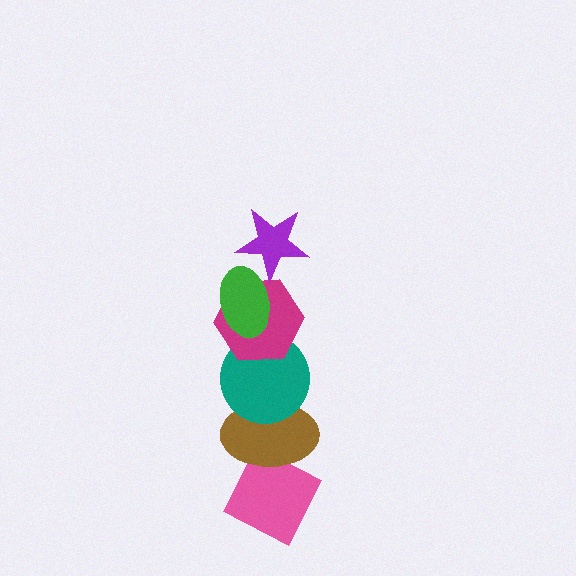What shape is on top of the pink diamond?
The brown ellipse is on top of the pink diamond.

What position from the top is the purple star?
The purple star is 1st from the top.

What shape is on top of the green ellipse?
The purple star is on top of the green ellipse.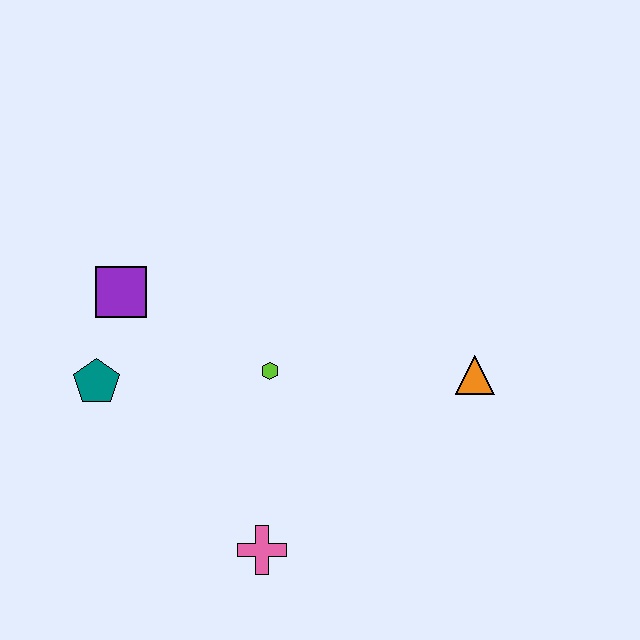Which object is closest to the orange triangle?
The lime hexagon is closest to the orange triangle.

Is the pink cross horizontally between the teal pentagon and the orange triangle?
Yes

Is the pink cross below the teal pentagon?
Yes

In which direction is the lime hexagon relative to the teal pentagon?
The lime hexagon is to the right of the teal pentagon.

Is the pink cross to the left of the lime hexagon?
Yes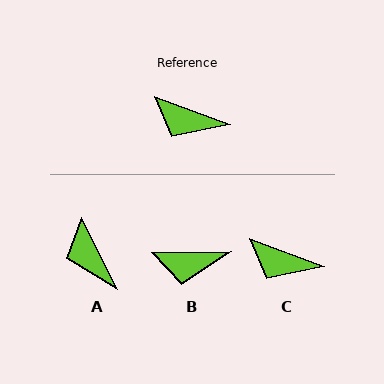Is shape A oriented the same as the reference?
No, it is off by about 43 degrees.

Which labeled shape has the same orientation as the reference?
C.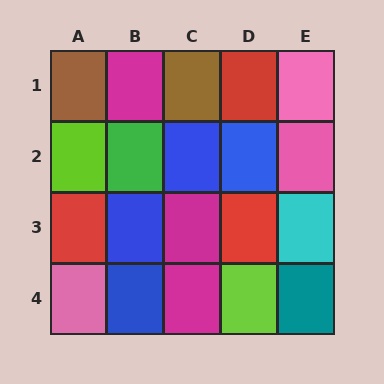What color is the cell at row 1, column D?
Red.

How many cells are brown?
2 cells are brown.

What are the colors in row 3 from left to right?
Red, blue, magenta, red, cyan.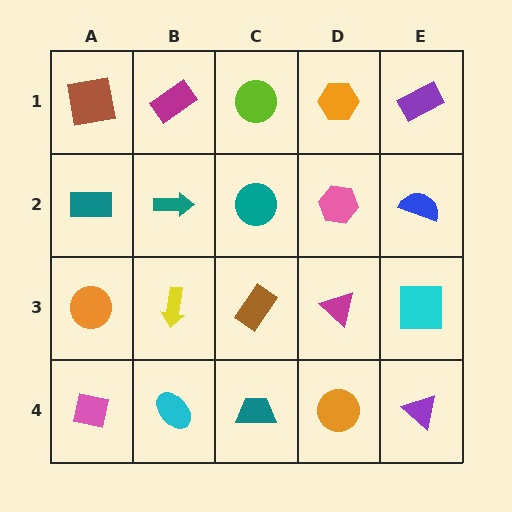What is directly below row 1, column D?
A pink hexagon.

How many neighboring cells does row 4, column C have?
3.